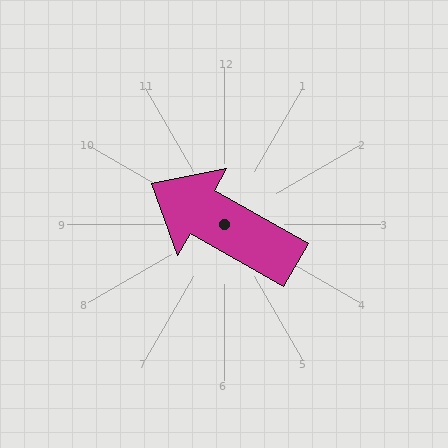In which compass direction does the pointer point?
Northwest.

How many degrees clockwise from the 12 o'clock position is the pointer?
Approximately 299 degrees.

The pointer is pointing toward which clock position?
Roughly 10 o'clock.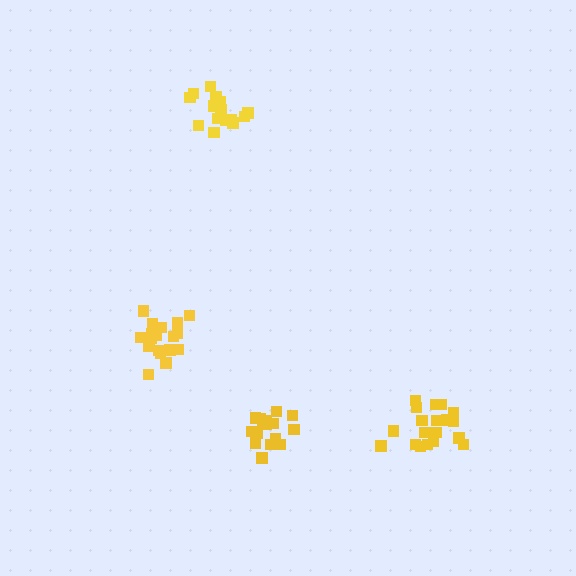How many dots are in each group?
Group 1: 19 dots, Group 2: 17 dots, Group 3: 15 dots, Group 4: 19 dots (70 total).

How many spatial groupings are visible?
There are 4 spatial groupings.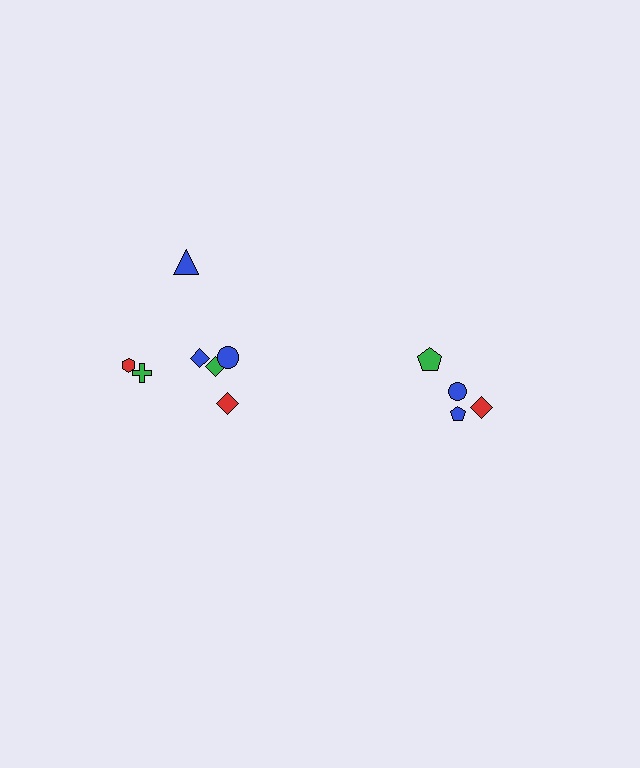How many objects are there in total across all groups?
There are 11 objects.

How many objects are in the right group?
There are 4 objects.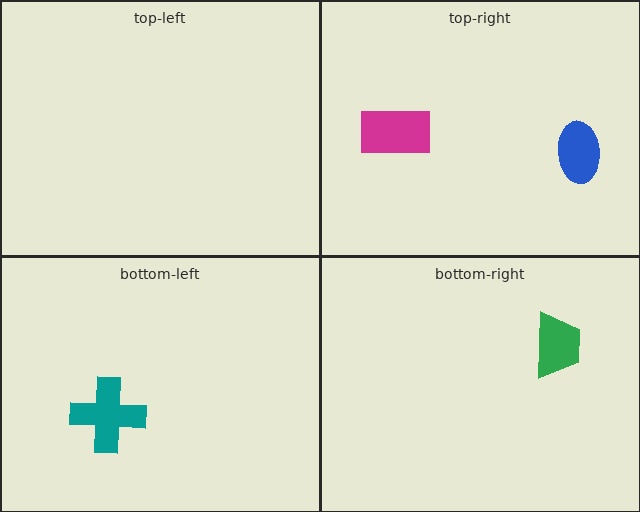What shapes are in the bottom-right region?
The green trapezoid.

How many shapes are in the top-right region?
2.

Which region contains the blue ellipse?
The top-right region.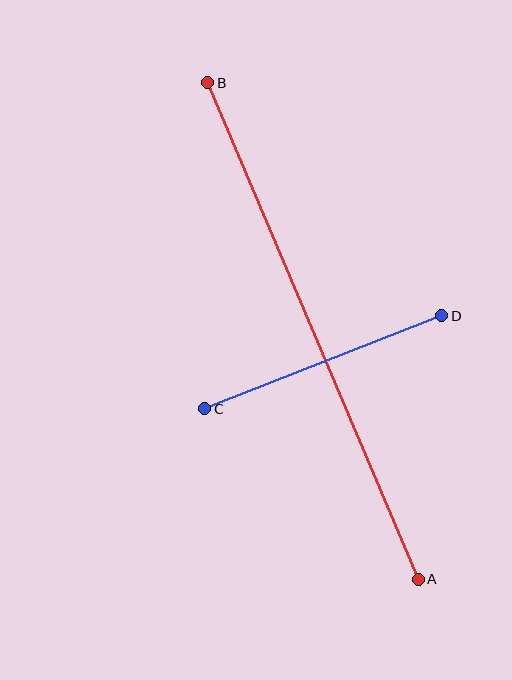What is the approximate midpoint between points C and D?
The midpoint is at approximately (323, 362) pixels.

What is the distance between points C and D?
The distance is approximately 255 pixels.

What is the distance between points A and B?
The distance is approximately 539 pixels.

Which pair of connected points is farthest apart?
Points A and B are farthest apart.